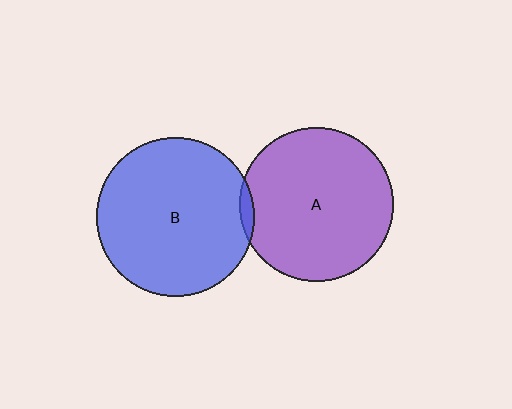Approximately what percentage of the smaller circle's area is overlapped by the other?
Approximately 5%.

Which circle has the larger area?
Circle B (blue).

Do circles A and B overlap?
Yes.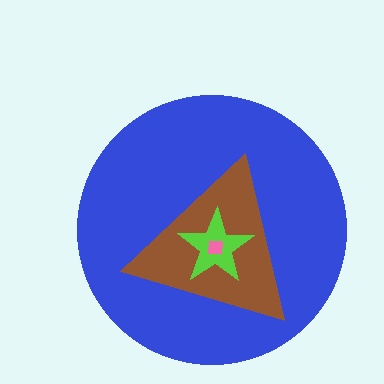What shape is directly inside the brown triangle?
The lime star.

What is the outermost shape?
The blue circle.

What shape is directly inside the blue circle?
The brown triangle.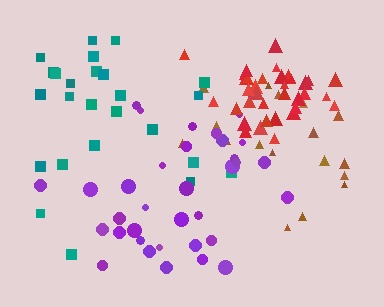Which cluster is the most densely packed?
Red.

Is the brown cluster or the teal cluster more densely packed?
Brown.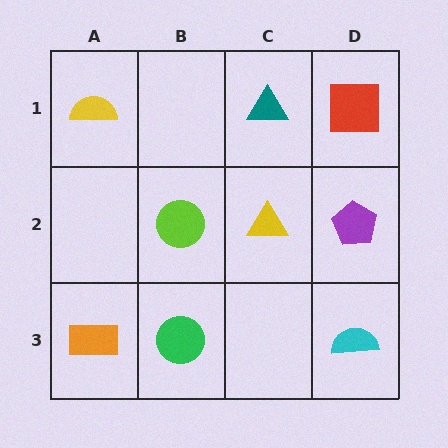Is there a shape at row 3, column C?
No, that cell is empty.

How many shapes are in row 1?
3 shapes.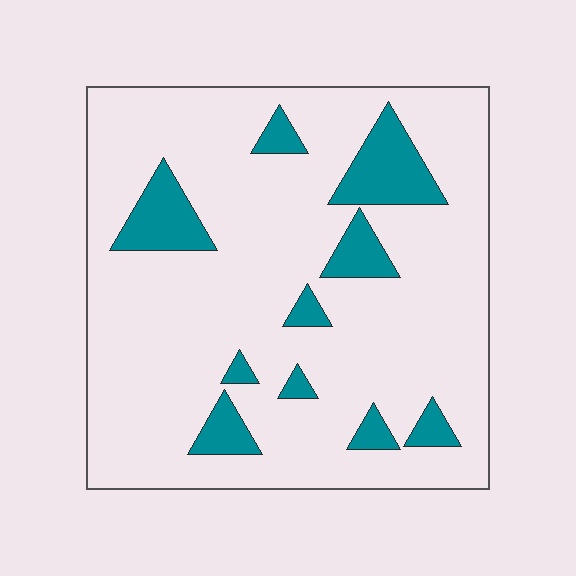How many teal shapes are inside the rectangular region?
10.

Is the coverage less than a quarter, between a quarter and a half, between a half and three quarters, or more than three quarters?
Less than a quarter.